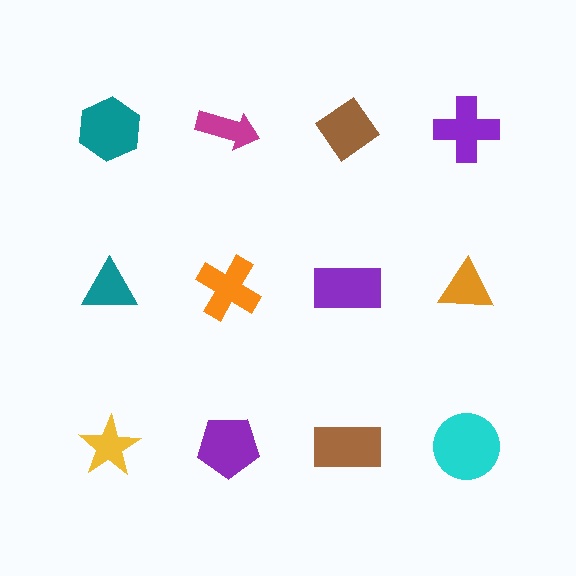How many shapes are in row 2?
4 shapes.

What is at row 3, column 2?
A purple pentagon.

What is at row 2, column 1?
A teal triangle.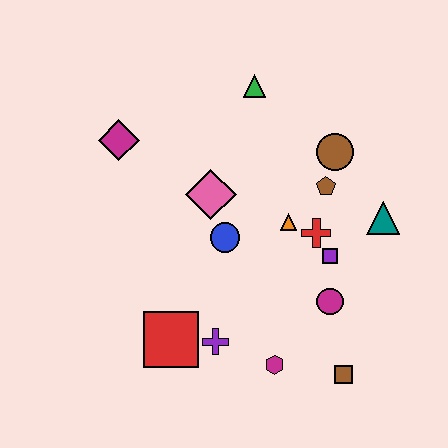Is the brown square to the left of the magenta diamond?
No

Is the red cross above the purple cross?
Yes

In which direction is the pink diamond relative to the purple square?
The pink diamond is to the left of the purple square.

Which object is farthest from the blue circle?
The brown square is farthest from the blue circle.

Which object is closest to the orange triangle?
The red cross is closest to the orange triangle.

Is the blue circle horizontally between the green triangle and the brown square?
No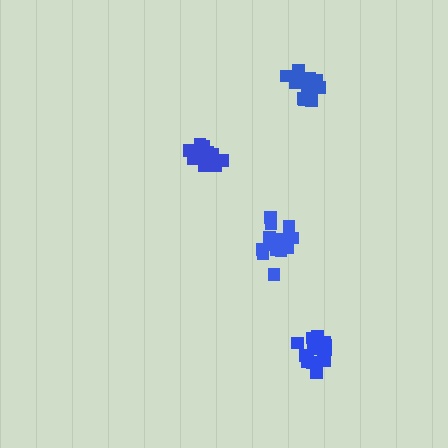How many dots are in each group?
Group 1: 15 dots, Group 2: 17 dots, Group 3: 16 dots, Group 4: 15 dots (63 total).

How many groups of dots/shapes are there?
There are 4 groups.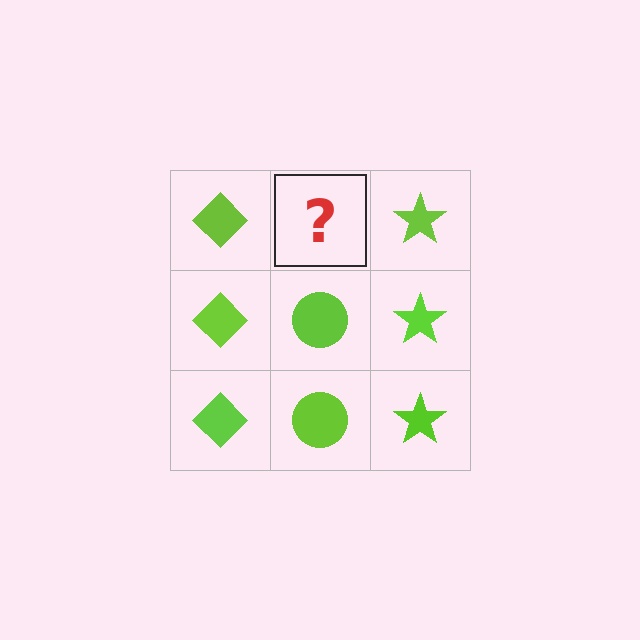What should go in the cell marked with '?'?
The missing cell should contain a lime circle.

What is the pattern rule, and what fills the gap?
The rule is that each column has a consistent shape. The gap should be filled with a lime circle.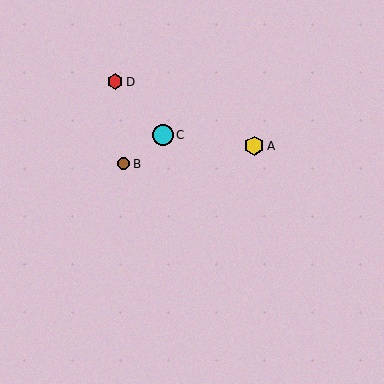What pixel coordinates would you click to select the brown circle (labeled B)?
Click at (124, 164) to select the brown circle B.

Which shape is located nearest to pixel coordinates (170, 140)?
The cyan circle (labeled C) at (163, 135) is nearest to that location.